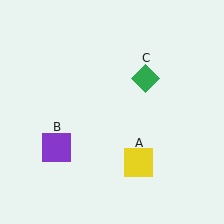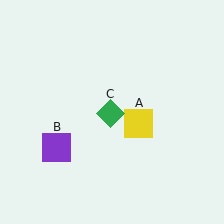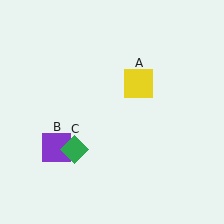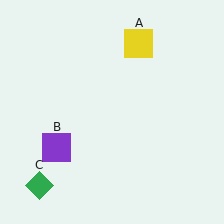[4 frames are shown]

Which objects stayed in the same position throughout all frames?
Purple square (object B) remained stationary.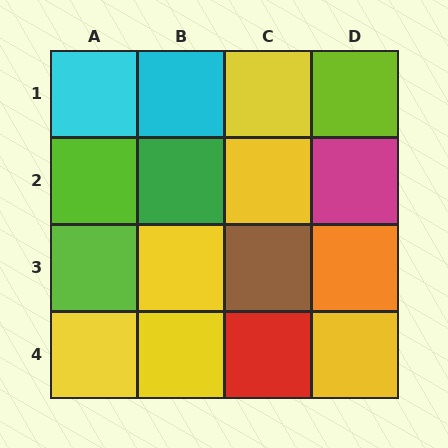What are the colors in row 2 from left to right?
Lime, green, yellow, magenta.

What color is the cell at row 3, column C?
Brown.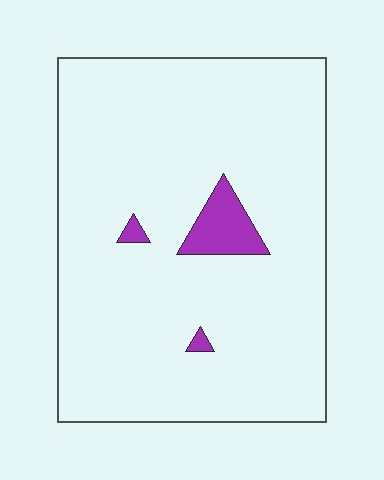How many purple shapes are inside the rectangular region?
3.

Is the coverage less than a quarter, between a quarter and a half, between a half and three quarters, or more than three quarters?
Less than a quarter.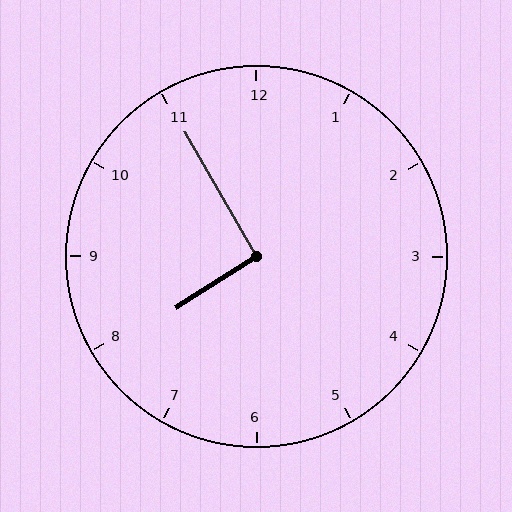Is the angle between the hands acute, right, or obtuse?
It is right.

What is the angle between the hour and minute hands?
Approximately 92 degrees.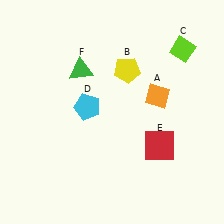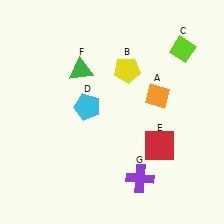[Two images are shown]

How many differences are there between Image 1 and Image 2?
There is 1 difference between the two images.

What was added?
A purple cross (G) was added in Image 2.